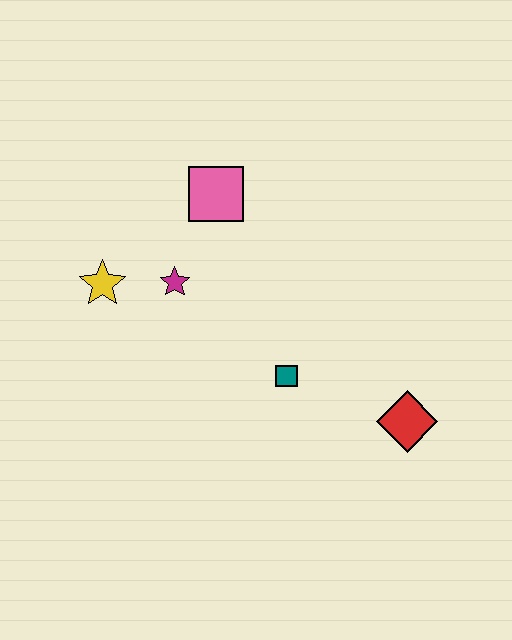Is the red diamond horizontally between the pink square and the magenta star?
No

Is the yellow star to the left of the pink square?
Yes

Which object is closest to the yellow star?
The magenta star is closest to the yellow star.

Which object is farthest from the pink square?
The red diamond is farthest from the pink square.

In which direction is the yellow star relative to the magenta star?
The yellow star is to the left of the magenta star.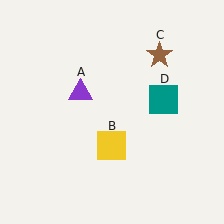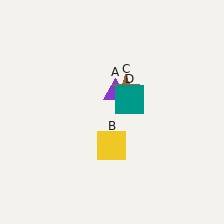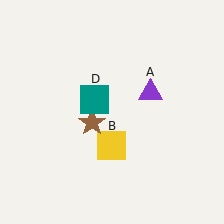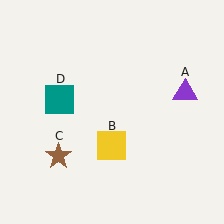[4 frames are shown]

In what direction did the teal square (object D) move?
The teal square (object D) moved left.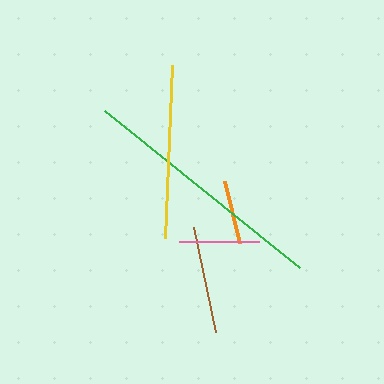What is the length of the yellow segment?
The yellow segment is approximately 173 pixels long.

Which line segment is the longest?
The green line is the longest at approximately 250 pixels.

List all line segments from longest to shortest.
From longest to shortest: green, yellow, brown, pink, orange.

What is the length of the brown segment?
The brown segment is approximately 107 pixels long.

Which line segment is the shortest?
The orange line is the shortest at approximately 64 pixels.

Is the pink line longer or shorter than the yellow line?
The yellow line is longer than the pink line.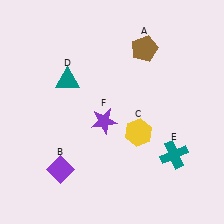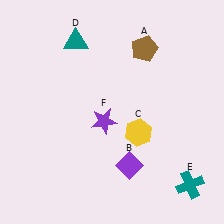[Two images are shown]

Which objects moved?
The objects that moved are: the purple diamond (B), the teal triangle (D), the teal cross (E).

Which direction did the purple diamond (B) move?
The purple diamond (B) moved right.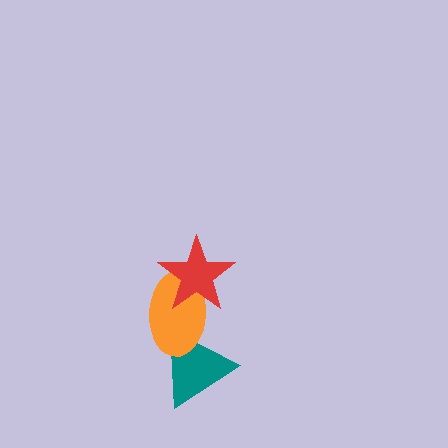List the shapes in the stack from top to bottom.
From top to bottom: the red star, the orange ellipse, the teal triangle.